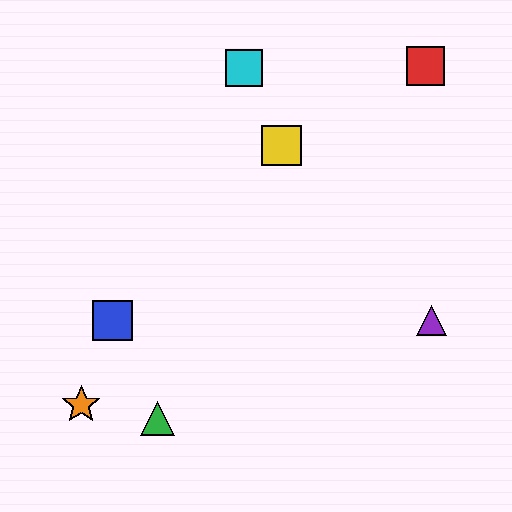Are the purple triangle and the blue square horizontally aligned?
Yes, both are at y≈321.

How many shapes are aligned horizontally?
2 shapes (the blue square, the purple triangle) are aligned horizontally.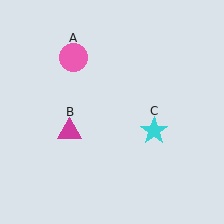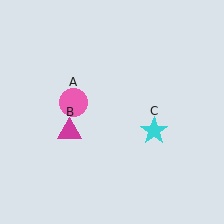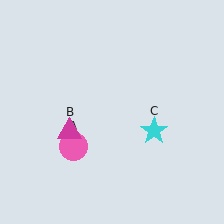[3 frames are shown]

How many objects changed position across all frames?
1 object changed position: pink circle (object A).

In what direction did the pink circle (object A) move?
The pink circle (object A) moved down.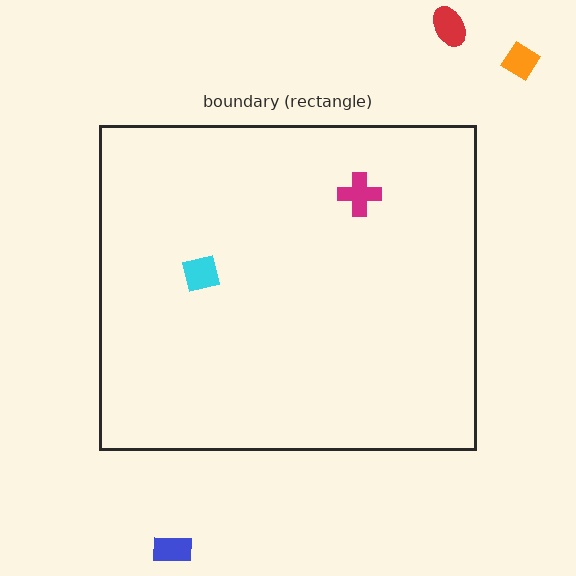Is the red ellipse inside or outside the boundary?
Outside.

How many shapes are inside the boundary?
2 inside, 3 outside.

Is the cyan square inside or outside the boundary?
Inside.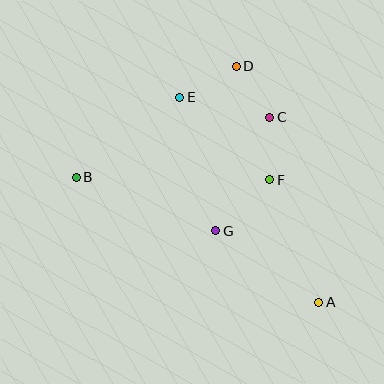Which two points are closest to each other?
Points C and D are closest to each other.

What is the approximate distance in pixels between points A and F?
The distance between A and F is approximately 133 pixels.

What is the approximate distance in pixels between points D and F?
The distance between D and F is approximately 118 pixels.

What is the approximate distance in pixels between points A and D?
The distance between A and D is approximately 250 pixels.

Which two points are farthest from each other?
Points A and B are farthest from each other.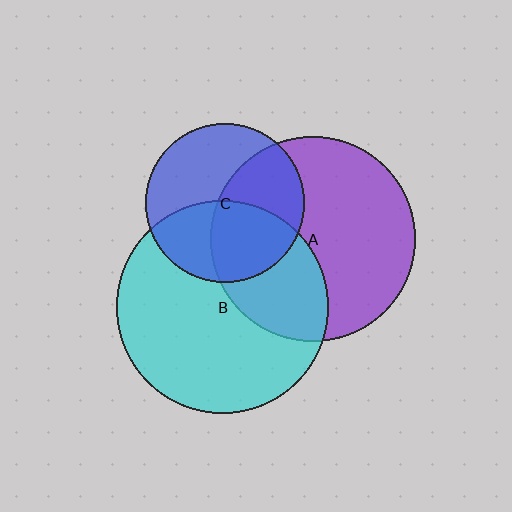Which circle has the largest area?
Circle B (cyan).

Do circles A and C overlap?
Yes.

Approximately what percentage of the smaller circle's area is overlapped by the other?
Approximately 45%.